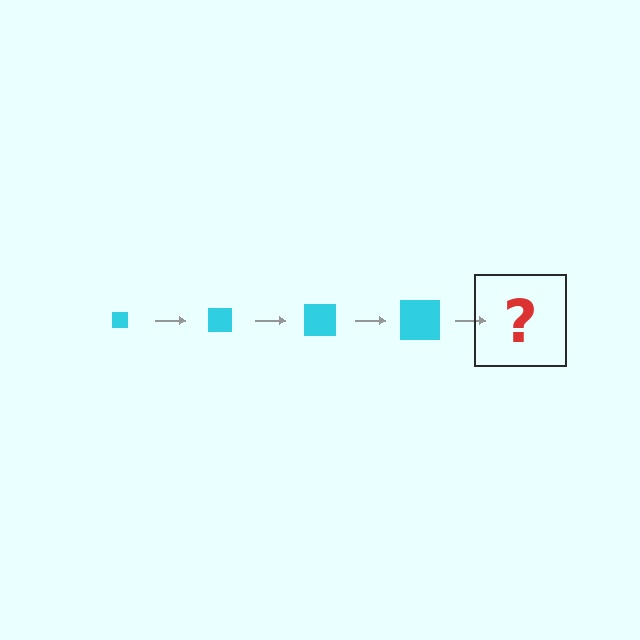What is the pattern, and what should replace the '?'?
The pattern is that the square gets progressively larger each step. The '?' should be a cyan square, larger than the previous one.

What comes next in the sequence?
The next element should be a cyan square, larger than the previous one.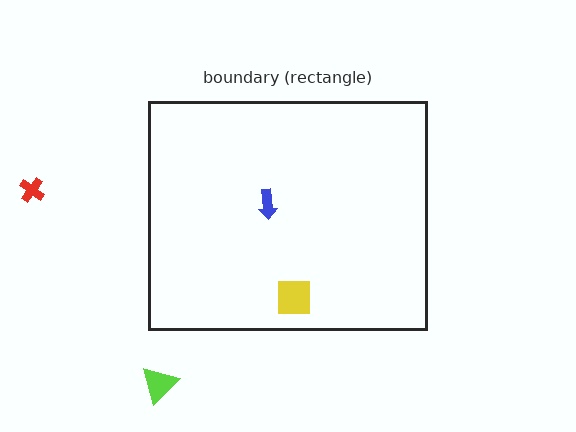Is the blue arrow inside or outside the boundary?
Inside.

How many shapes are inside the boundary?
2 inside, 2 outside.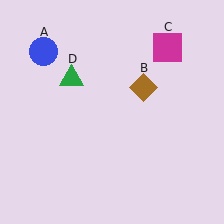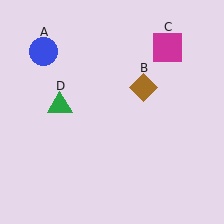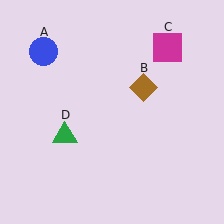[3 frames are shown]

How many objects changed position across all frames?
1 object changed position: green triangle (object D).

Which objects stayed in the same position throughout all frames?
Blue circle (object A) and brown diamond (object B) and magenta square (object C) remained stationary.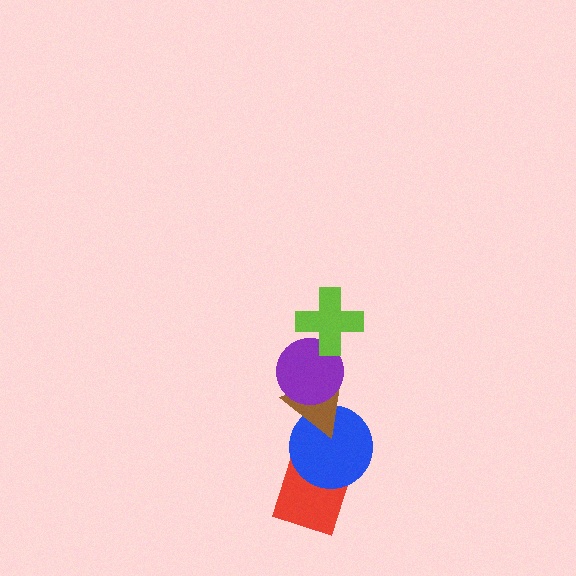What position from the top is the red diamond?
The red diamond is 5th from the top.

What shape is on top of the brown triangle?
The purple circle is on top of the brown triangle.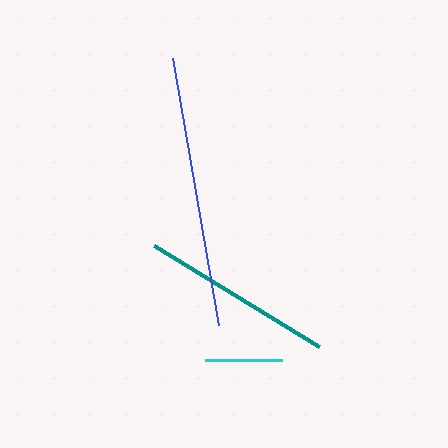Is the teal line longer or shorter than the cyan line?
The teal line is longer than the cyan line.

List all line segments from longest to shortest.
From longest to shortest: blue, teal, cyan.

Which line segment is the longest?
The blue line is the longest at approximately 271 pixels.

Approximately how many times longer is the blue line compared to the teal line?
The blue line is approximately 1.4 times the length of the teal line.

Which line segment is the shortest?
The cyan line is the shortest at approximately 77 pixels.